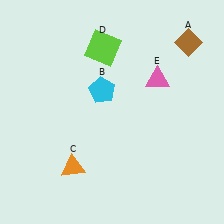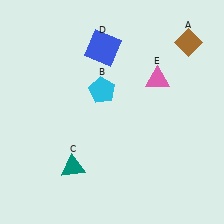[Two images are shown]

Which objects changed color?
C changed from orange to teal. D changed from lime to blue.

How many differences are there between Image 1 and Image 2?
There are 2 differences between the two images.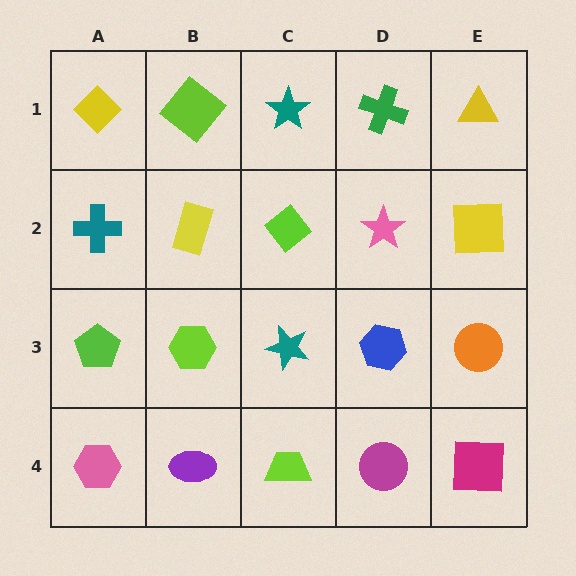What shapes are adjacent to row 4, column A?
A lime pentagon (row 3, column A), a purple ellipse (row 4, column B).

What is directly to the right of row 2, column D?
A yellow square.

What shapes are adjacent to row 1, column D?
A pink star (row 2, column D), a teal star (row 1, column C), a yellow triangle (row 1, column E).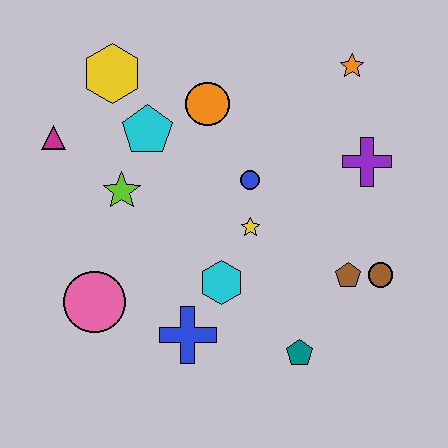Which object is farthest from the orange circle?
The teal pentagon is farthest from the orange circle.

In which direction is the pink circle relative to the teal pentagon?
The pink circle is to the left of the teal pentagon.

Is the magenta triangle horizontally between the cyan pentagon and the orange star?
No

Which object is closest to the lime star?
The cyan pentagon is closest to the lime star.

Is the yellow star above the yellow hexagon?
No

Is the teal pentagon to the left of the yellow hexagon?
No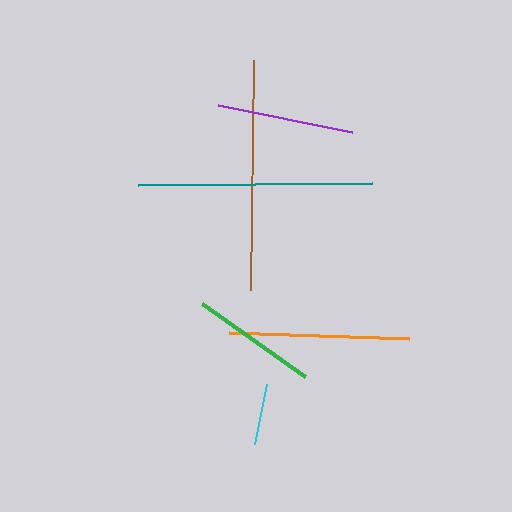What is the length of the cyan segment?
The cyan segment is approximately 61 pixels long.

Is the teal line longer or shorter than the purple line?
The teal line is longer than the purple line.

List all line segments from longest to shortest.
From longest to shortest: teal, brown, orange, purple, green, cyan.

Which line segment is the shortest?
The cyan line is the shortest at approximately 61 pixels.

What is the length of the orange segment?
The orange segment is approximately 180 pixels long.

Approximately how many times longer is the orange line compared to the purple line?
The orange line is approximately 1.3 times the length of the purple line.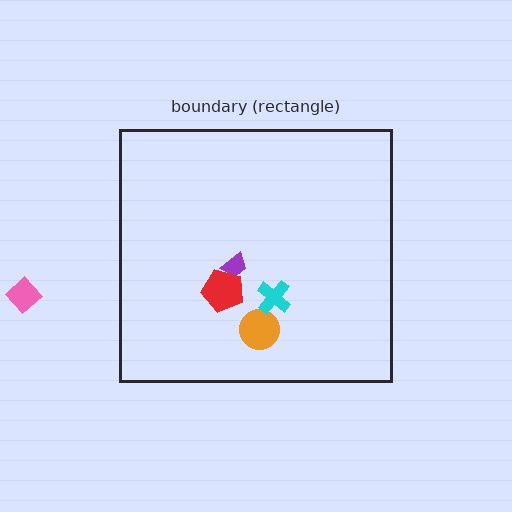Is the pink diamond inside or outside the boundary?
Outside.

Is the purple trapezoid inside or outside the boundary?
Inside.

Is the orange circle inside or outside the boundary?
Inside.